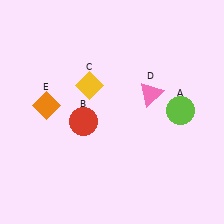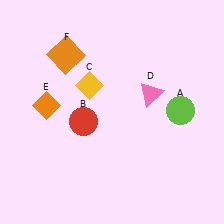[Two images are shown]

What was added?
An orange square (F) was added in Image 2.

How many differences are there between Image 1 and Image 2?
There is 1 difference between the two images.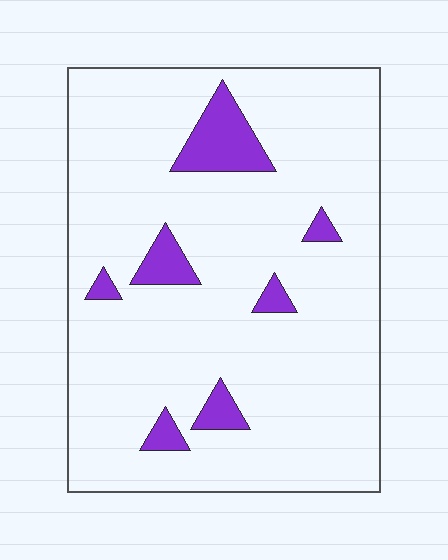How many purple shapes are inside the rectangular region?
7.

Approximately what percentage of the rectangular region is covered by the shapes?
Approximately 10%.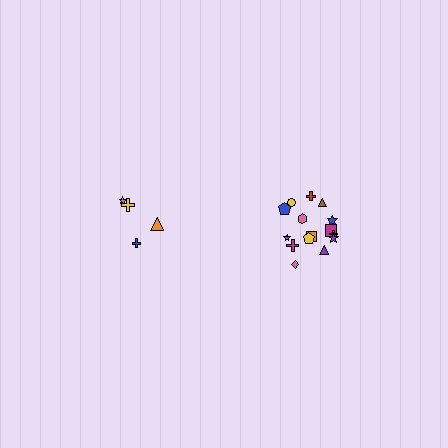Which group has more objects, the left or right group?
The right group.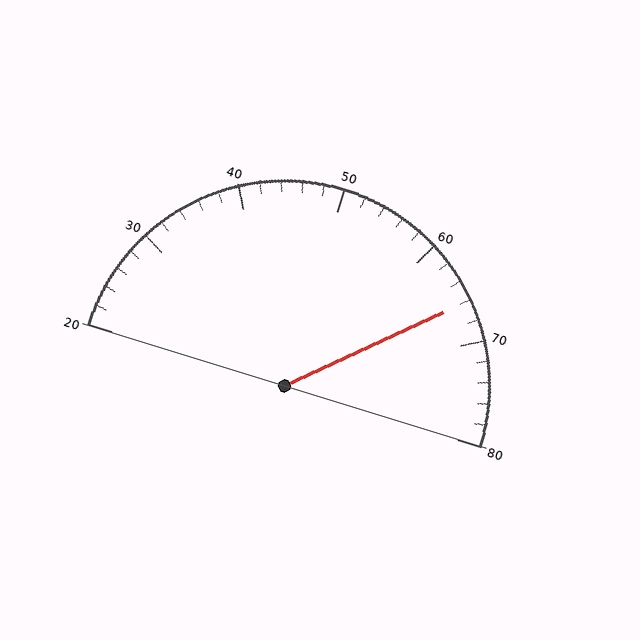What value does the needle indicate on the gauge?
The needle indicates approximately 66.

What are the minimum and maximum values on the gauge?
The gauge ranges from 20 to 80.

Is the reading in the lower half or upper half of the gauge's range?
The reading is in the upper half of the range (20 to 80).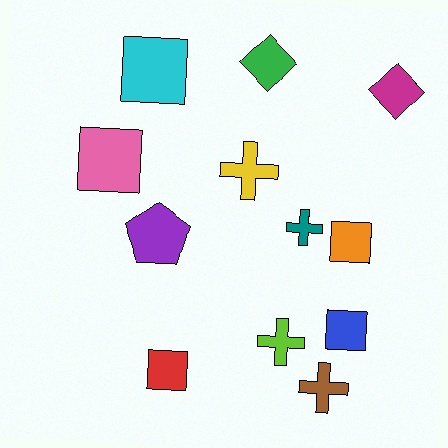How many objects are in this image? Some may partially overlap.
There are 12 objects.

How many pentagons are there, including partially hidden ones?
There is 1 pentagon.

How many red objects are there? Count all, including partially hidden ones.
There is 1 red object.